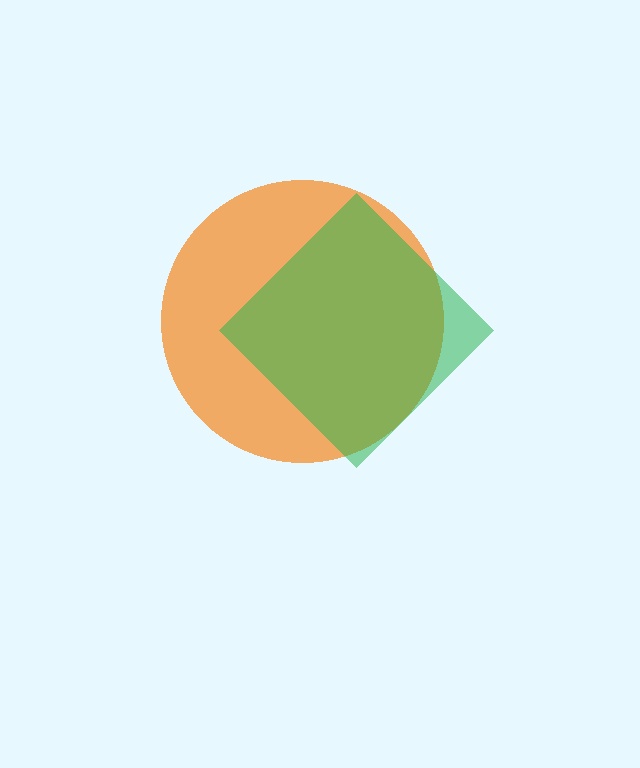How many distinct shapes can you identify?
There are 2 distinct shapes: an orange circle, a green diamond.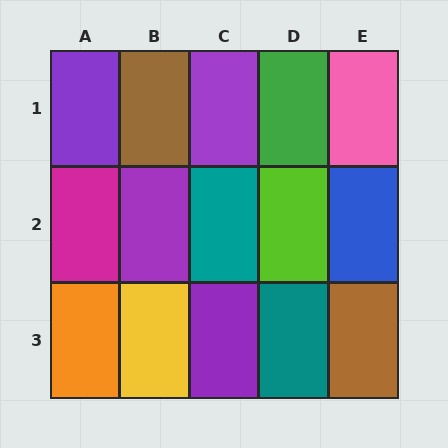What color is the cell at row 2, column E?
Blue.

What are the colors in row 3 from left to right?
Orange, yellow, purple, teal, brown.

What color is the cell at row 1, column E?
Pink.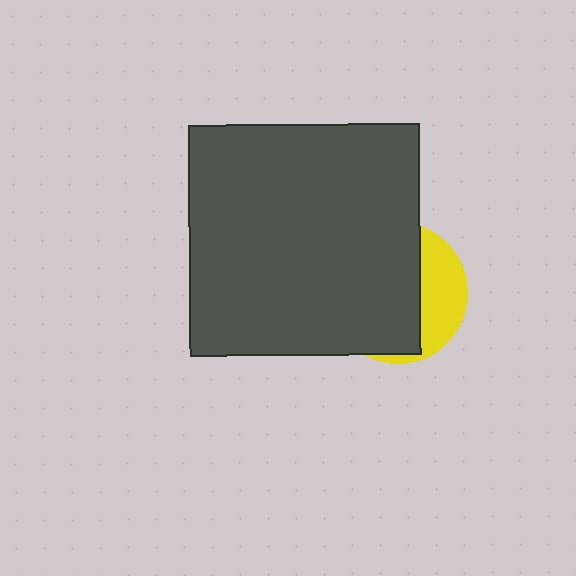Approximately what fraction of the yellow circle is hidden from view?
Roughly 69% of the yellow circle is hidden behind the dark gray square.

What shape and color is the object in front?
The object in front is a dark gray square.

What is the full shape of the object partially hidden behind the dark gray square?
The partially hidden object is a yellow circle.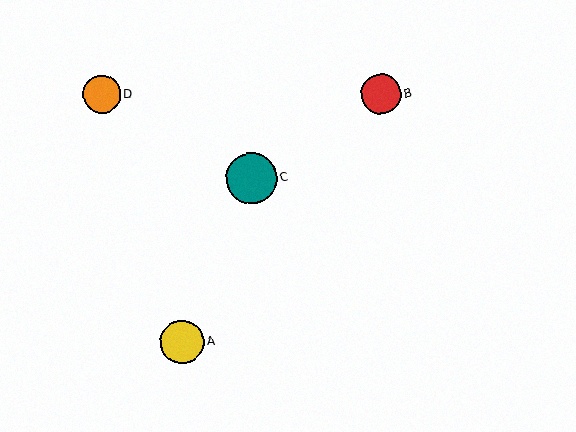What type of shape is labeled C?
Shape C is a teal circle.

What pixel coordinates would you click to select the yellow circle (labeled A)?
Click at (182, 342) to select the yellow circle A.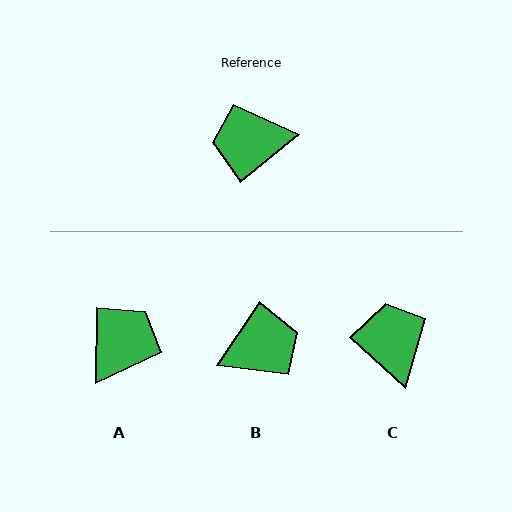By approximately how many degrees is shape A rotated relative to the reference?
Approximately 130 degrees clockwise.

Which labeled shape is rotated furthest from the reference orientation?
B, about 163 degrees away.